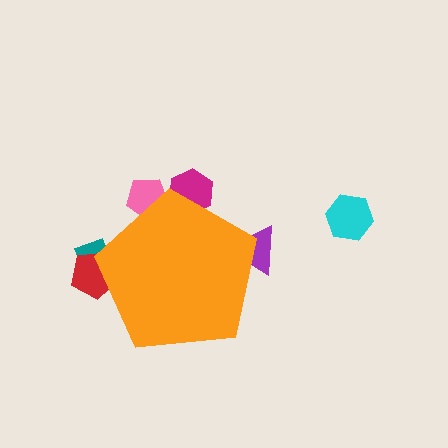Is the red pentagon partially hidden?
Yes, the red pentagon is partially hidden behind the orange pentagon.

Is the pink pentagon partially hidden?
Yes, the pink pentagon is partially hidden behind the orange pentagon.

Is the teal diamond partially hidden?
Yes, the teal diamond is partially hidden behind the orange pentagon.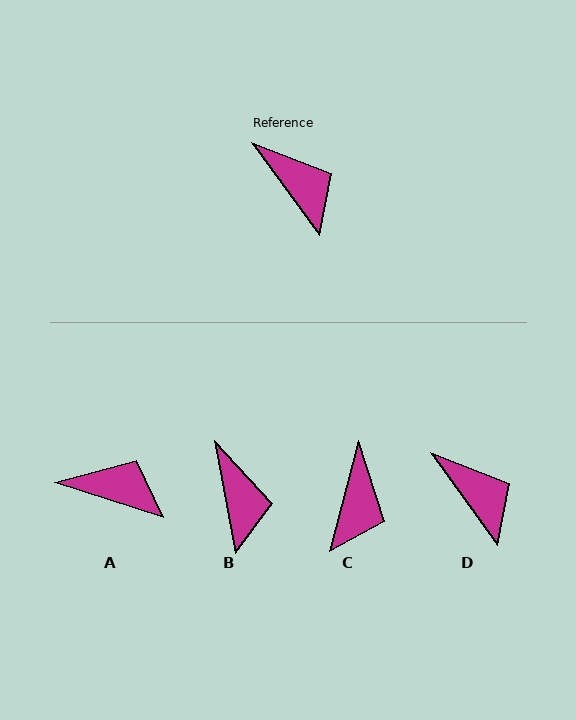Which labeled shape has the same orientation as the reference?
D.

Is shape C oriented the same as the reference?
No, it is off by about 50 degrees.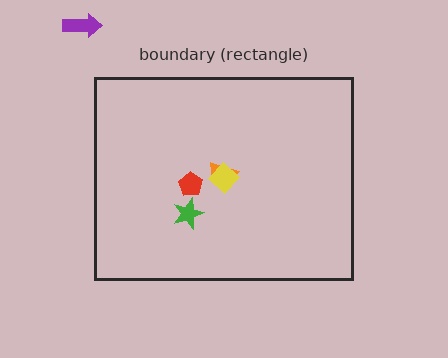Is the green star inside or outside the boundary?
Inside.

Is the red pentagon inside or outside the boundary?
Inside.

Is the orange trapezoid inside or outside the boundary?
Inside.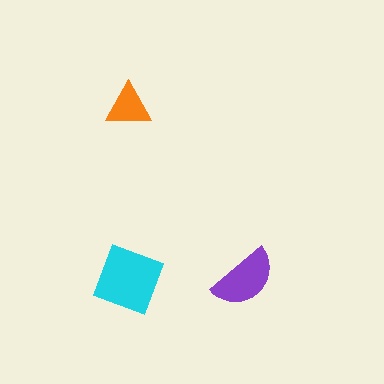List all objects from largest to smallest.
The cyan diamond, the purple semicircle, the orange triangle.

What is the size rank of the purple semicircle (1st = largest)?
2nd.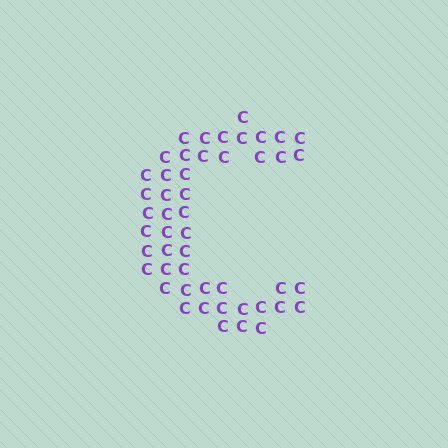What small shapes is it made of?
It is made of small letter C's.